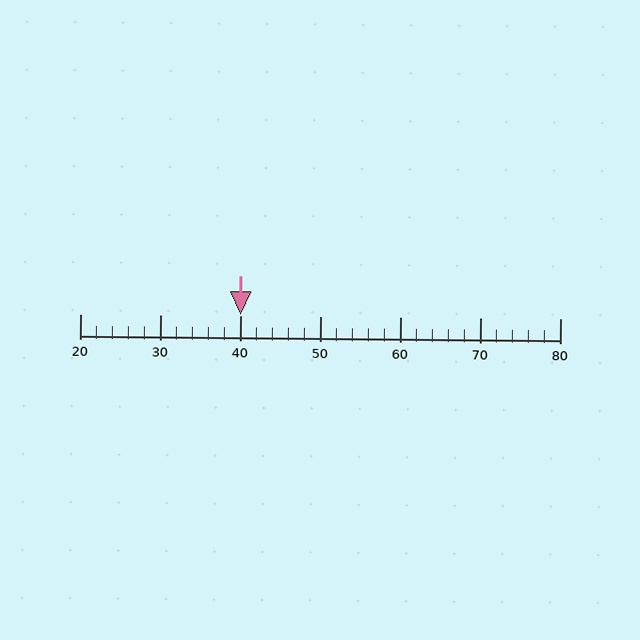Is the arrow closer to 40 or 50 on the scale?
The arrow is closer to 40.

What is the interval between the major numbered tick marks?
The major tick marks are spaced 10 units apart.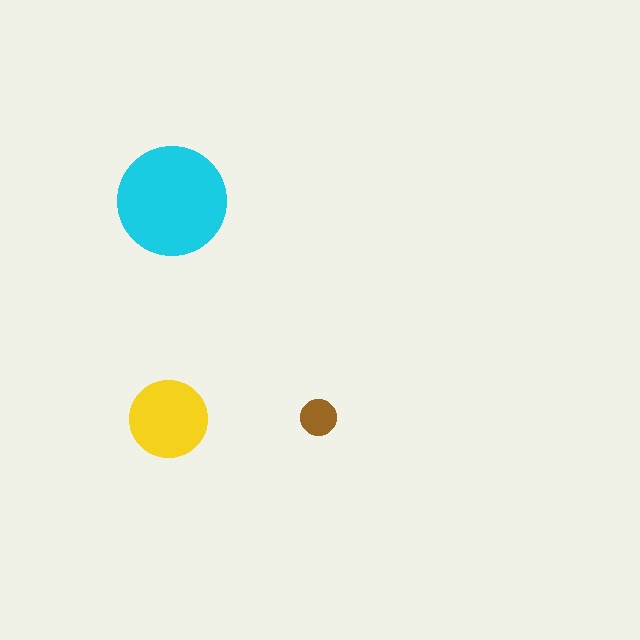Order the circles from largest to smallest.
the cyan one, the yellow one, the brown one.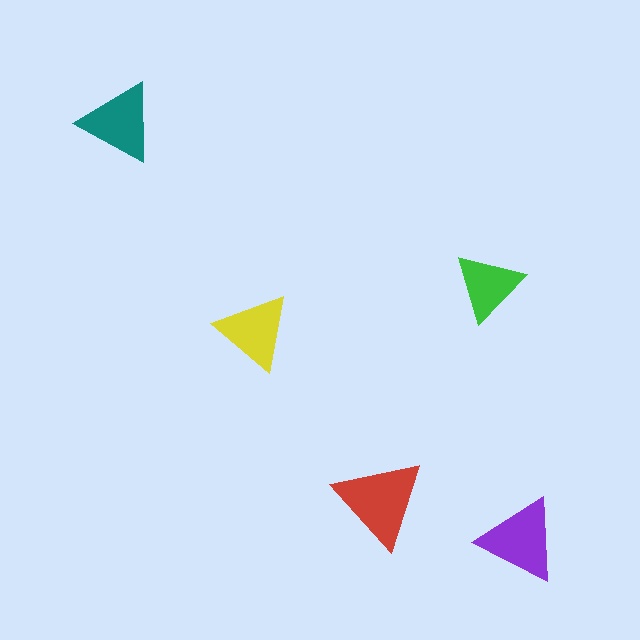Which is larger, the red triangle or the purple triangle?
The red one.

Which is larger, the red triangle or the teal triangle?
The red one.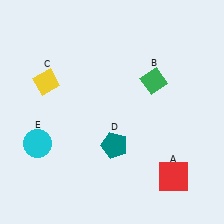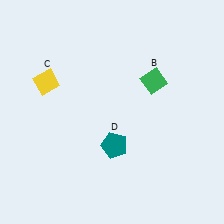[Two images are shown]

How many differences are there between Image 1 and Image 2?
There are 2 differences between the two images.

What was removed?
The cyan circle (E), the red square (A) were removed in Image 2.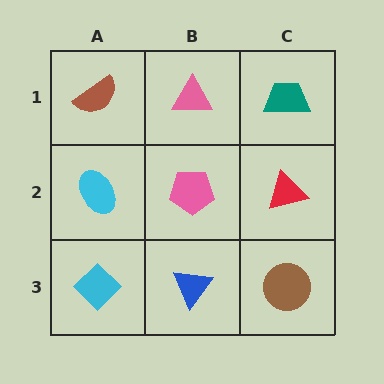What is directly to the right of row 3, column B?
A brown circle.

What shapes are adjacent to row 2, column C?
A teal trapezoid (row 1, column C), a brown circle (row 3, column C), a pink pentagon (row 2, column B).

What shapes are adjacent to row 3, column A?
A cyan ellipse (row 2, column A), a blue triangle (row 3, column B).